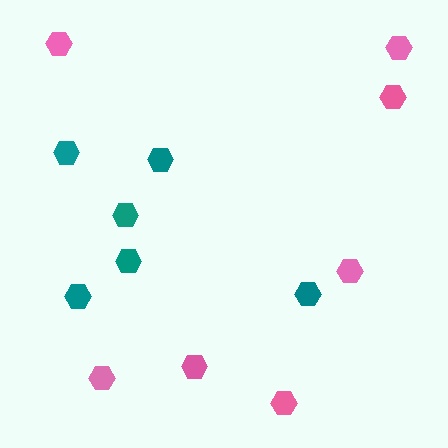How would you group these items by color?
There are 2 groups: one group of teal hexagons (6) and one group of pink hexagons (7).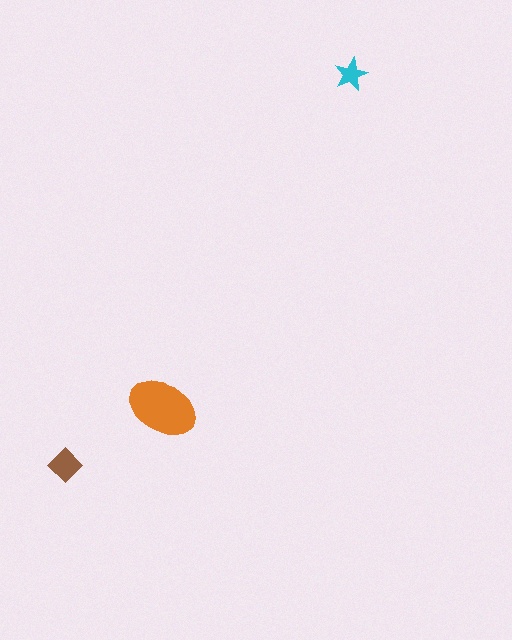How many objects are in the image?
There are 3 objects in the image.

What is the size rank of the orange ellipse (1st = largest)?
1st.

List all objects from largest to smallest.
The orange ellipse, the brown diamond, the cyan star.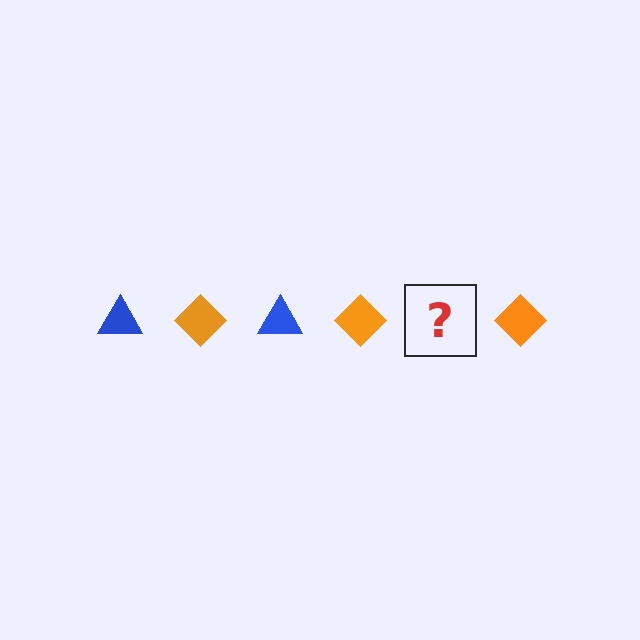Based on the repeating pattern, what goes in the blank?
The blank should be a blue triangle.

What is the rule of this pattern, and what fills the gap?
The rule is that the pattern alternates between blue triangle and orange diamond. The gap should be filled with a blue triangle.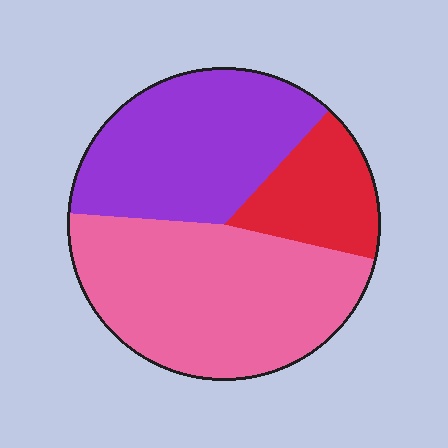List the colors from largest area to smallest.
From largest to smallest: pink, purple, red.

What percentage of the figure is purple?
Purple takes up about three eighths (3/8) of the figure.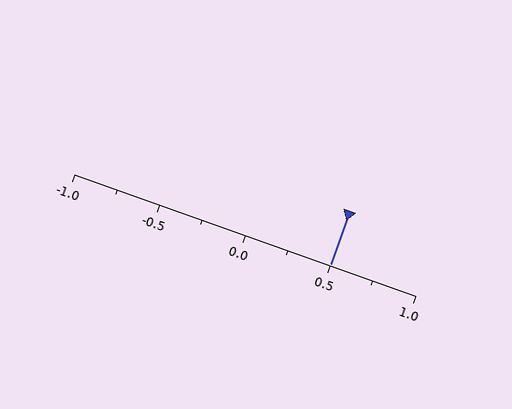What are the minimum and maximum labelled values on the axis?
The axis runs from -1.0 to 1.0.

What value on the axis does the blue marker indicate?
The marker indicates approximately 0.5.